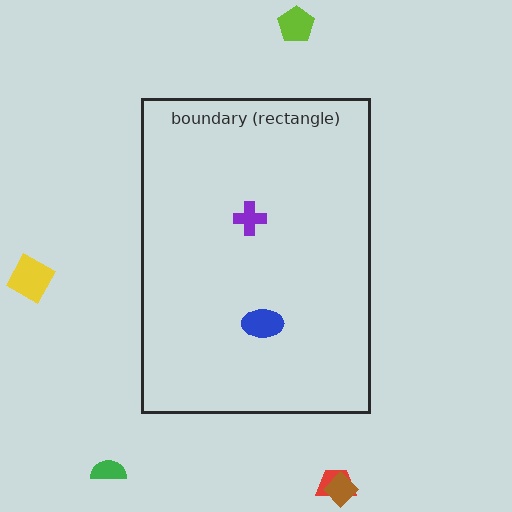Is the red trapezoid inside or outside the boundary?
Outside.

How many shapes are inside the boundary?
2 inside, 5 outside.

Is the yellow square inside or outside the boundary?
Outside.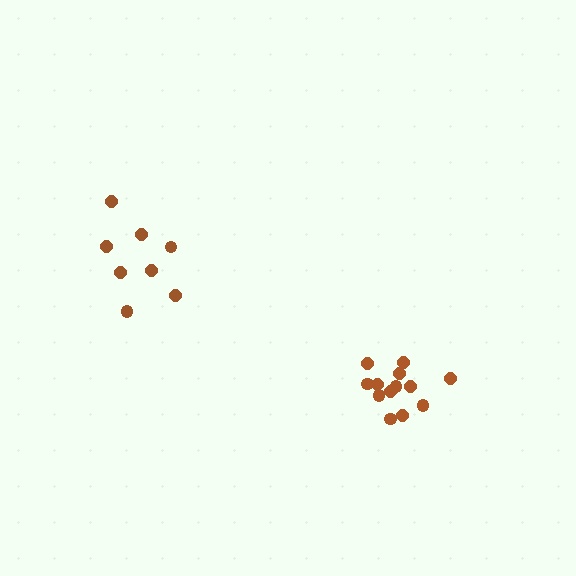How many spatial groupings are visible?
There are 2 spatial groupings.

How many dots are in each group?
Group 1: 8 dots, Group 2: 13 dots (21 total).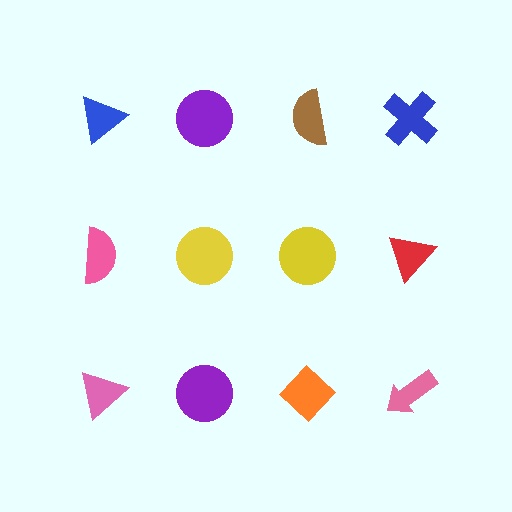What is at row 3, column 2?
A purple circle.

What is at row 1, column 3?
A brown semicircle.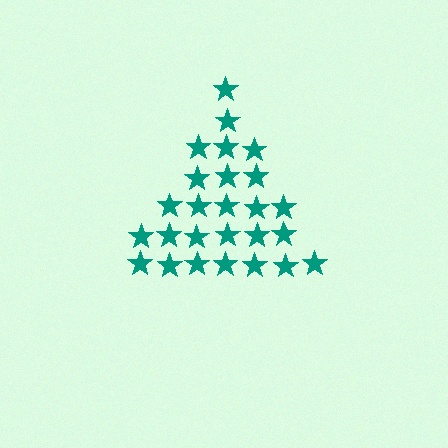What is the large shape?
The large shape is a triangle.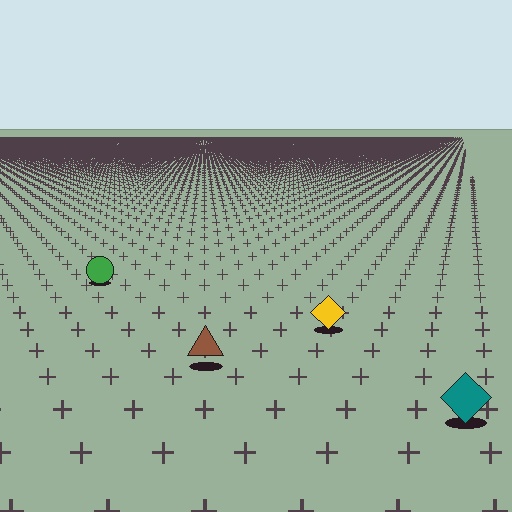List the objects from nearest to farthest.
From nearest to farthest: the teal diamond, the brown triangle, the yellow diamond, the green circle.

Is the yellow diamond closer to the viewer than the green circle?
Yes. The yellow diamond is closer — you can tell from the texture gradient: the ground texture is coarser near it.